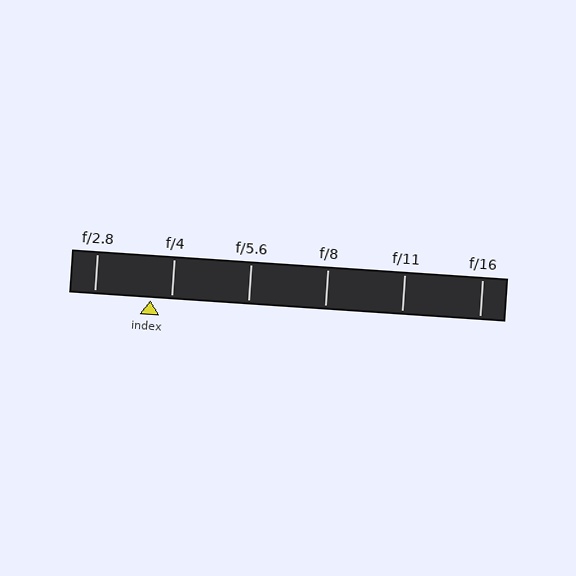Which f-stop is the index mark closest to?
The index mark is closest to f/4.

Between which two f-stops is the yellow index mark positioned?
The index mark is between f/2.8 and f/4.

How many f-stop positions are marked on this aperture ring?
There are 6 f-stop positions marked.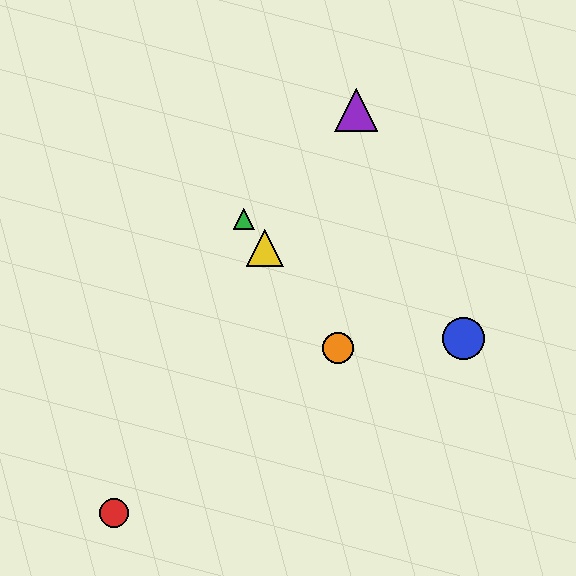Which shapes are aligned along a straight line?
The green triangle, the yellow triangle, the orange circle are aligned along a straight line.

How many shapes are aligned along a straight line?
3 shapes (the green triangle, the yellow triangle, the orange circle) are aligned along a straight line.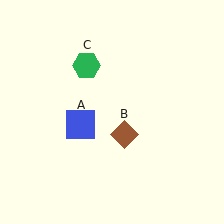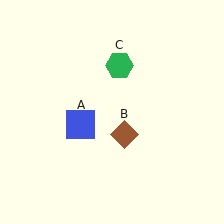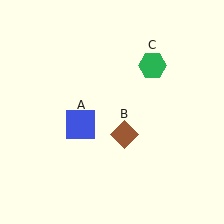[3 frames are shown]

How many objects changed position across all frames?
1 object changed position: green hexagon (object C).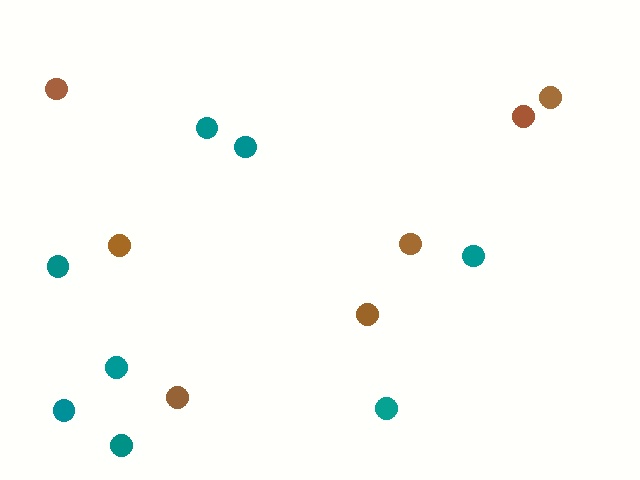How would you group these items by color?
There are 2 groups: one group of teal circles (8) and one group of brown circles (7).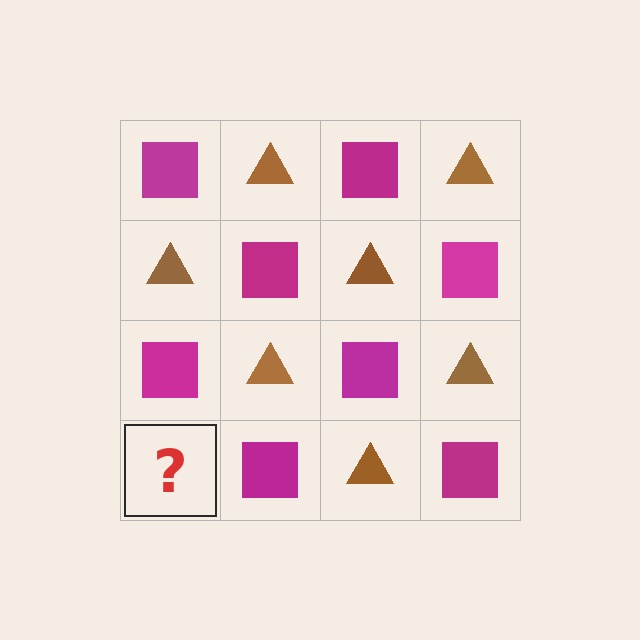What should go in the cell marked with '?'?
The missing cell should contain a brown triangle.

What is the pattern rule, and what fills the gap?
The rule is that it alternates magenta square and brown triangle in a checkerboard pattern. The gap should be filled with a brown triangle.